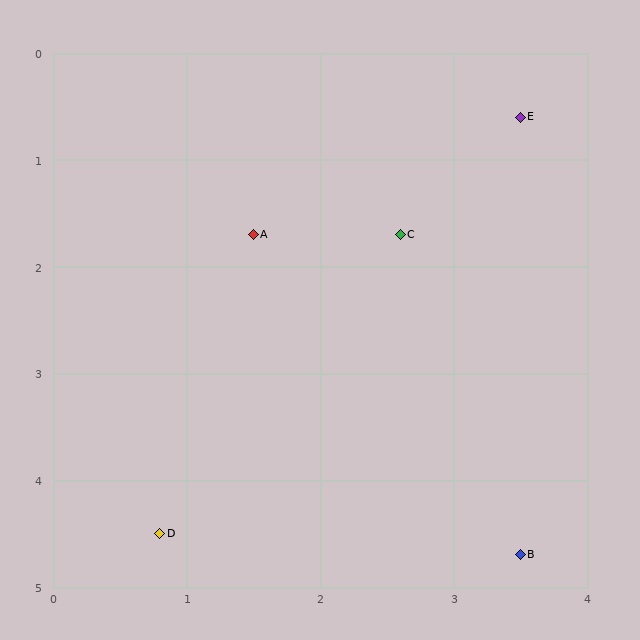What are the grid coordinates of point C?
Point C is at approximately (2.6, 1.7).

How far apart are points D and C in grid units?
Points D and C are about 3.3 grid units apart.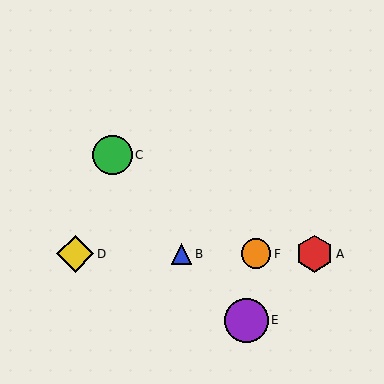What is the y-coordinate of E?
Object E is at y≈320.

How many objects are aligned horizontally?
4 objects (A, B, D, F) are aligned horizontally.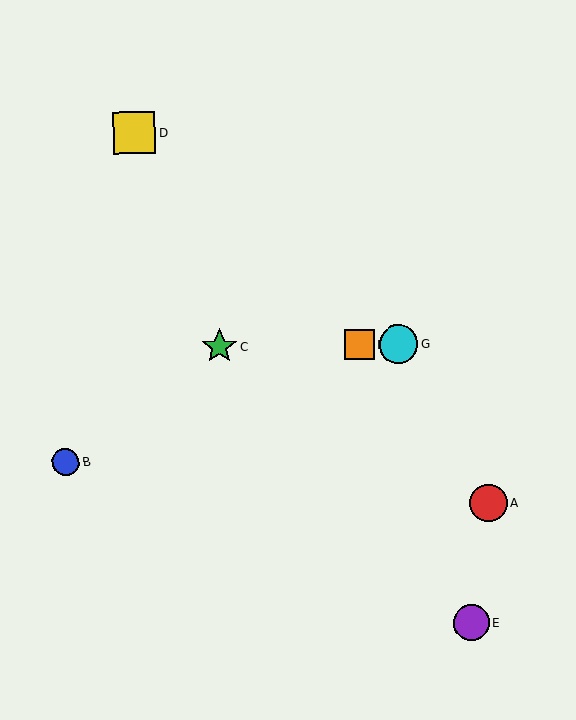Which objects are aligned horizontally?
Objects C, F, G are aligned horizontally.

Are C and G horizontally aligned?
Yes, both are at y≈347.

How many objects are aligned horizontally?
3 objects (C, F, G) are aligned horizontally.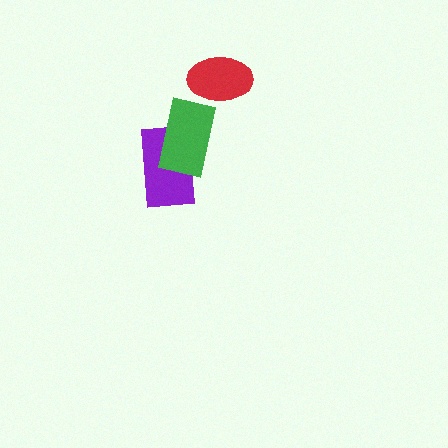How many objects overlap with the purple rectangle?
1 object overlaps with the purple rectangle.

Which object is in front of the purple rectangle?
The green rectangle is in front of the purple rectangle.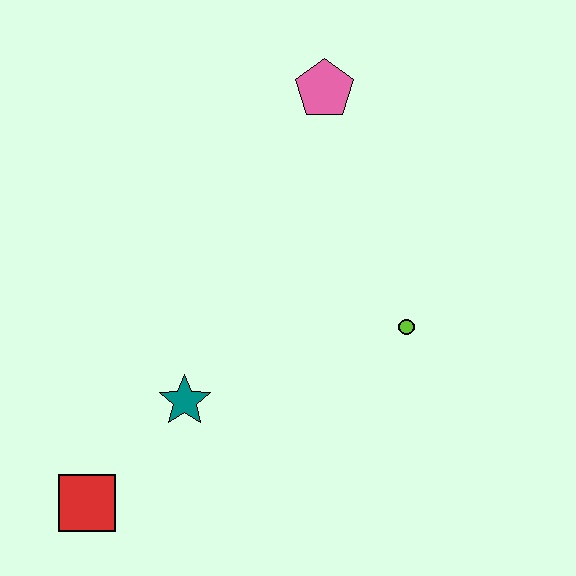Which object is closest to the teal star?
The red square is closest to the teal star.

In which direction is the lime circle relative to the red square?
The lime circle is to the right of the red square.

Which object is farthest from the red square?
The pink pentagon is farthest from the red square.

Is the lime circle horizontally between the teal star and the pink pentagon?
No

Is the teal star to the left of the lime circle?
Yes